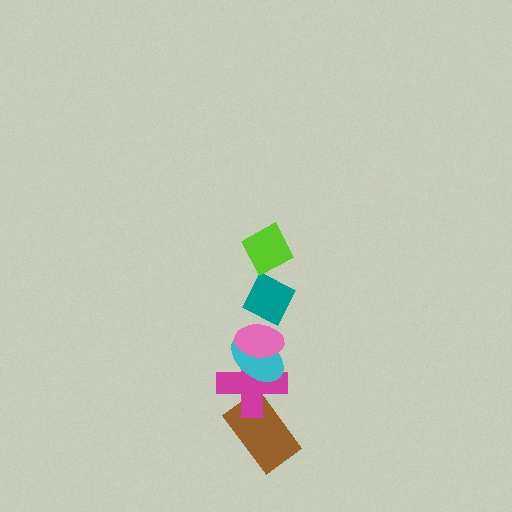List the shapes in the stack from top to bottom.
From top to bottom: the lime diamond, the teal diamond, the pink ellipse, the cyan ellipse, the magenta cross, the brown rectangle.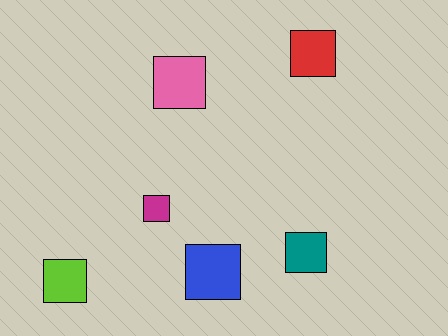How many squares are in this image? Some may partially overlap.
There are 6 squares.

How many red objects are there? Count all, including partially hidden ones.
There is 1 red object.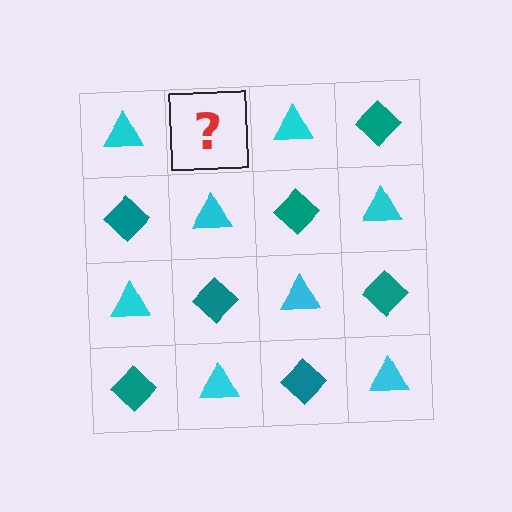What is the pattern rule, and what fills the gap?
The rule is that it alternates cyan triangle and teal diamond in a checkerboard pattern. The gap should be filled with a teal diamond.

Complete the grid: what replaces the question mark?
The question mark should be replaced with a teal diamond.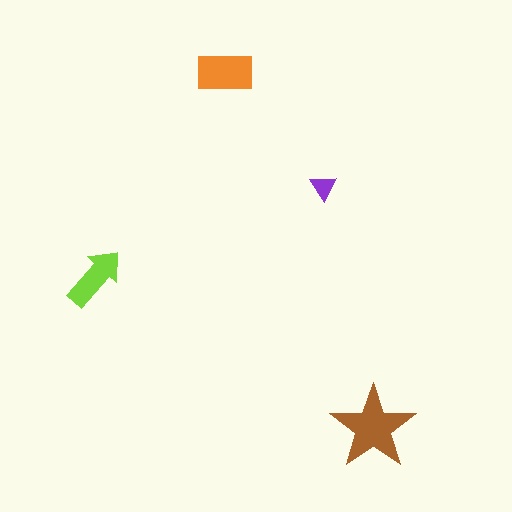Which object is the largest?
The brown star.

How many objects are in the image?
There are 4 objects in the image.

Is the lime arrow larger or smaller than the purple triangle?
Larger.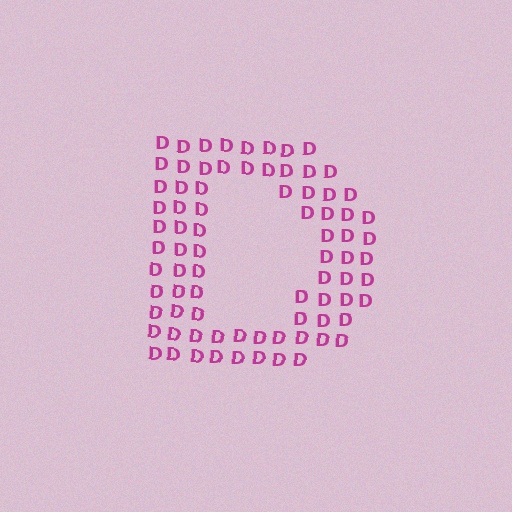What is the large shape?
The large shape is the letter D.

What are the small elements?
The small elements are letter D's.